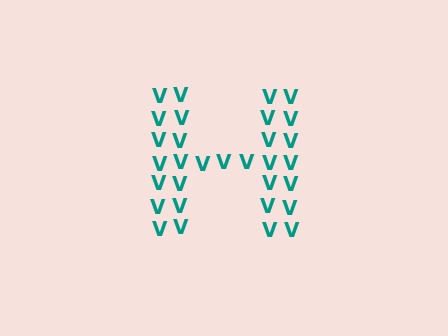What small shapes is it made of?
It is made of small letter V's.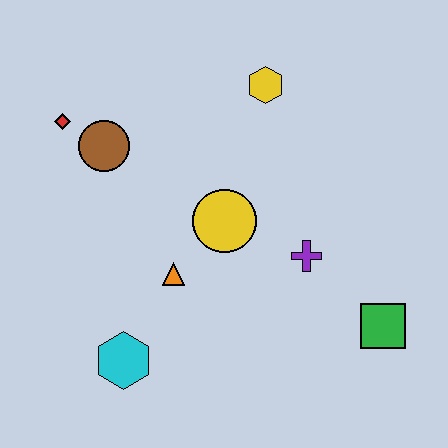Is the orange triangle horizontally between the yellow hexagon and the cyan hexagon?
Yes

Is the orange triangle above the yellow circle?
No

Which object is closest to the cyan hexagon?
The orange triangle is closest to the cyan hexagon.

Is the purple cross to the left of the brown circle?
No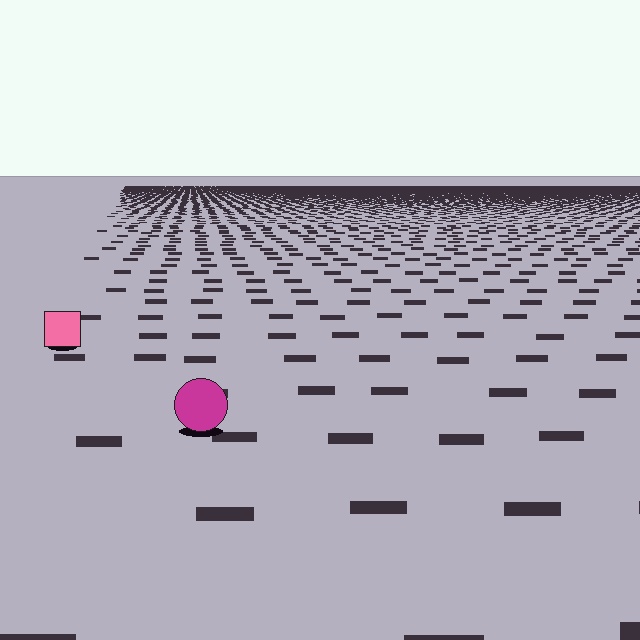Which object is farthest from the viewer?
The pink square is farthest from the viewer. It appears smaller and the ground texture around it is denser.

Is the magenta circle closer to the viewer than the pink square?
Yes. The magenta circle is closer — you can tell from the texture gradient: the ground texture is coarser near it.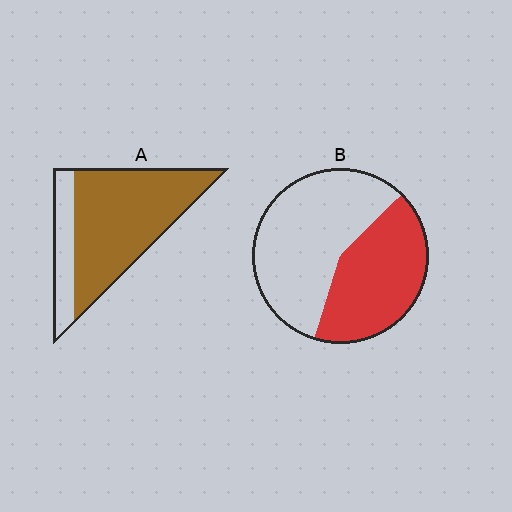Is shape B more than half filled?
No.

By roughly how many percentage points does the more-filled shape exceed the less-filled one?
By roughly 35 percentage points (A over B).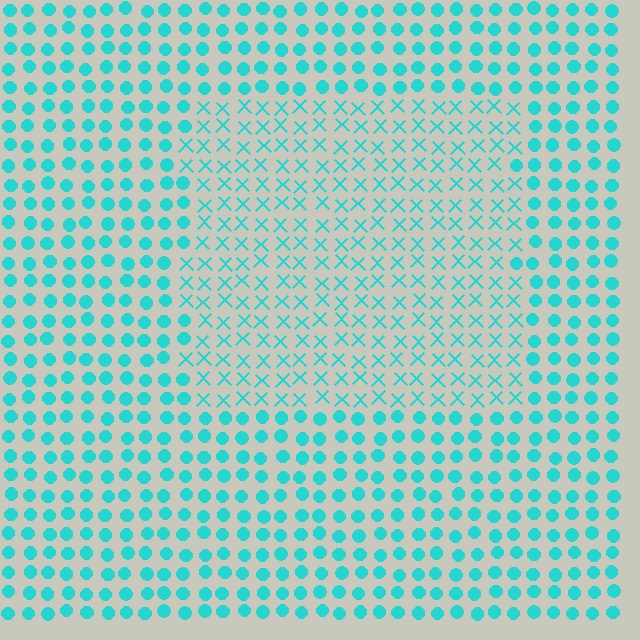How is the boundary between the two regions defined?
The boundary is defined by a change in element shape: X marks inside vs. circles outside. All elements share the same color and spacing.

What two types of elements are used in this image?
The image uses X marks inside the rectangle region and circles outside it.